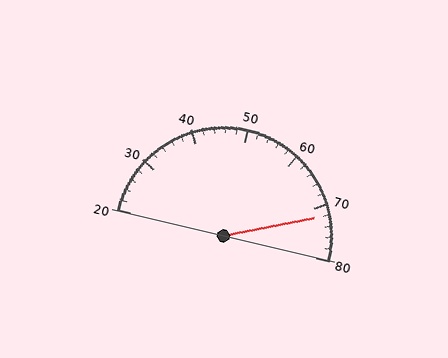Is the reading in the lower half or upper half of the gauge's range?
The reading is in the upper half of the range (20 to 80).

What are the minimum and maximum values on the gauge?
The gauge ranges from 20 to 80.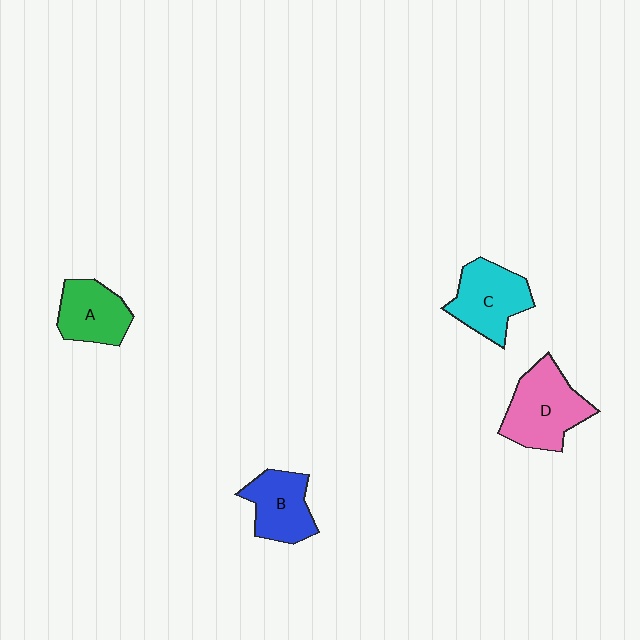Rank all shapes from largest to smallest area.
From largest to smallest: D (pink), C (cyan), B (blue), A (green).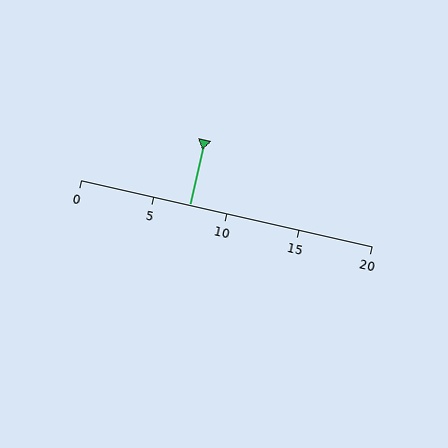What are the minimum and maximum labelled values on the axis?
The axis runs from 0 to 20.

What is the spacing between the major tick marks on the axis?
The major ticks are spaced 5 apart.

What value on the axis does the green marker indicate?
The marker indicates approximately 7.5.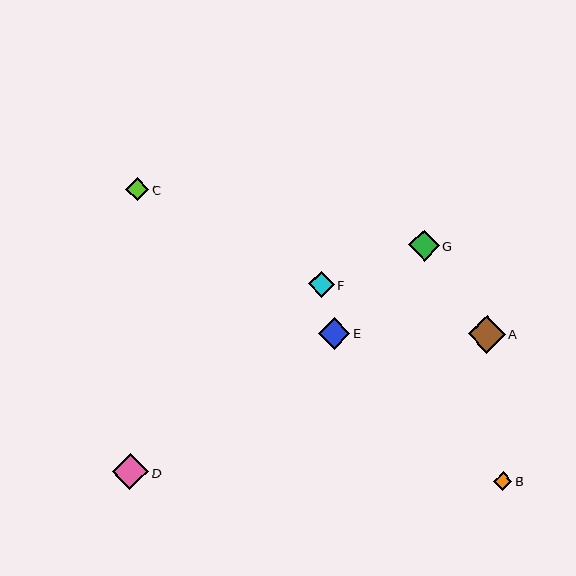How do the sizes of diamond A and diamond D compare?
Diamond A and diamond D are approximately the same size.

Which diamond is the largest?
Diamond A is the largest with a size of approximately 37 pixels.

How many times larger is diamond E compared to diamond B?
Diamond E is approximately 1.7 times the size of diamond B.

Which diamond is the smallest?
Diamond B is the smallest with a size of approximately 18 pixels.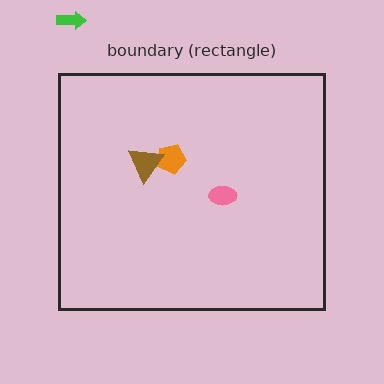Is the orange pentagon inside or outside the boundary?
Inside.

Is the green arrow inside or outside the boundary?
Outside.